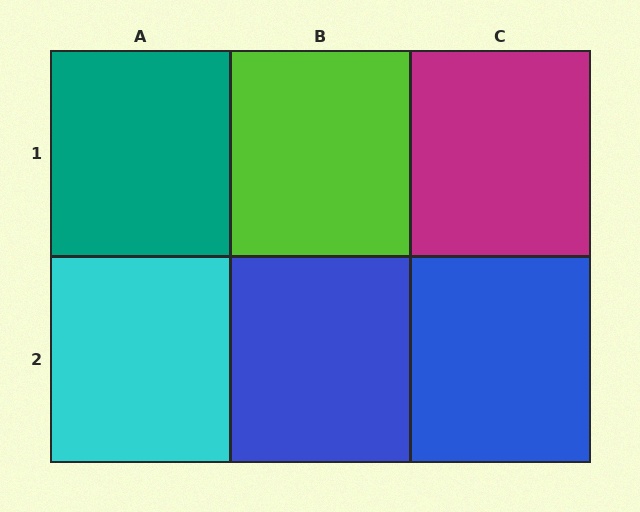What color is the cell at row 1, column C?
Magenta.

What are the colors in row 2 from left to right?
Cyan, blue, blue.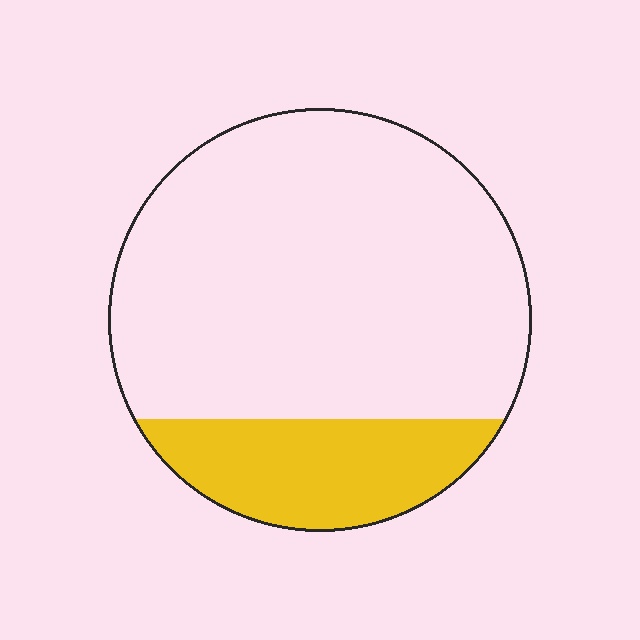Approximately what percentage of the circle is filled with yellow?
Approximately 20%.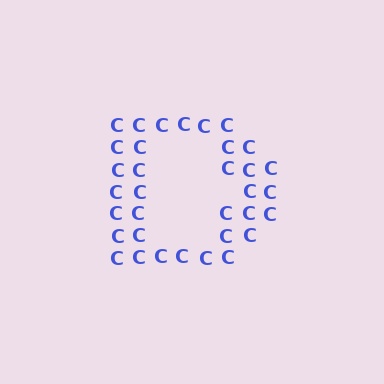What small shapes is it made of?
It is made of small letter C's.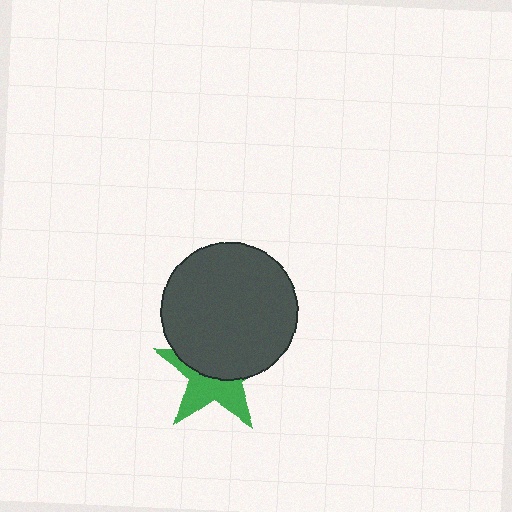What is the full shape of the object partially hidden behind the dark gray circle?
The partially hidden object is a green star.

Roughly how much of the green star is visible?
About half of it is visible (roughly 47%).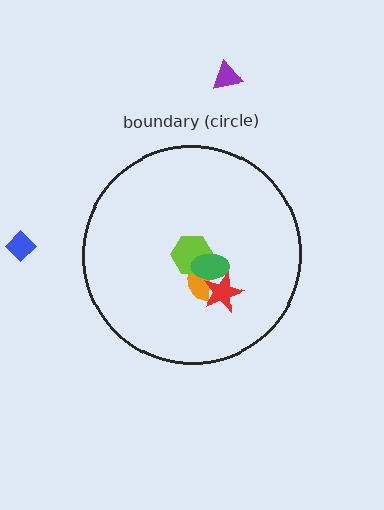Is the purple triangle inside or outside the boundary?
Outside.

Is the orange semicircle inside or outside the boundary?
Inside.